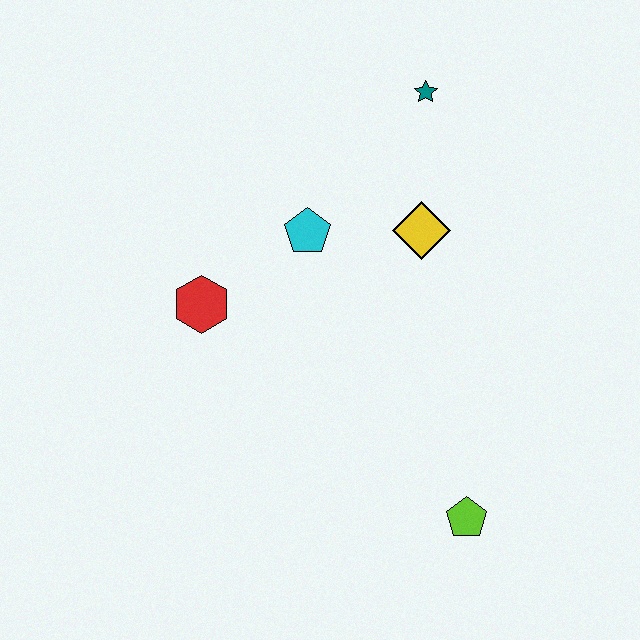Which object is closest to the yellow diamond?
The cyan pentagon is closest to the yellow diamond.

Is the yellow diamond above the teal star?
No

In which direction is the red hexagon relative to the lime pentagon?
The red hexagon is to the left of the lime pentagon.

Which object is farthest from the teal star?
The lime pentagon is farthest from the teal star.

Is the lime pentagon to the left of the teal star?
No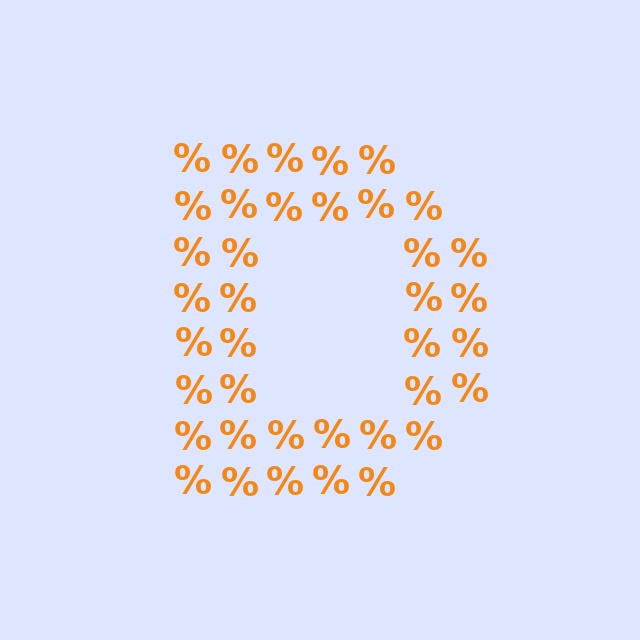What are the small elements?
The small elements are percent signs.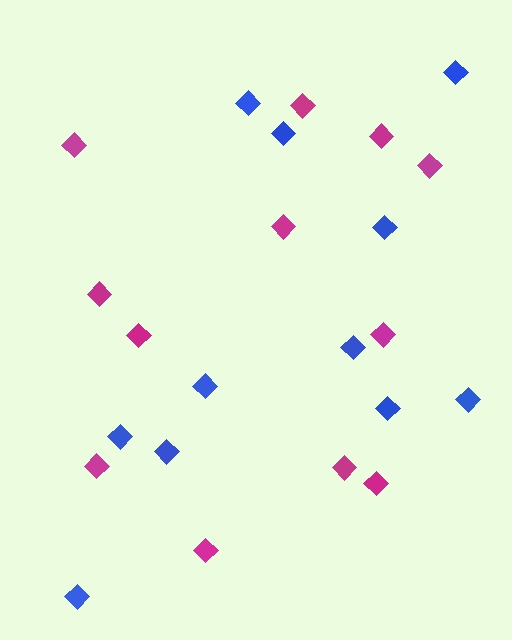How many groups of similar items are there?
There are 2 groups: one group of magenta diamonds (12) and one group of blue diamonds (11).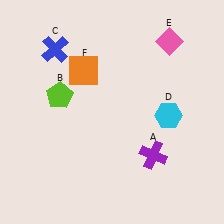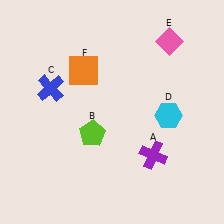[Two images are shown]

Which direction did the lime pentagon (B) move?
The lime pentagon (B) moved down.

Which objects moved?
The objects that moved are: the lime pentagon (B), the blue cross (C).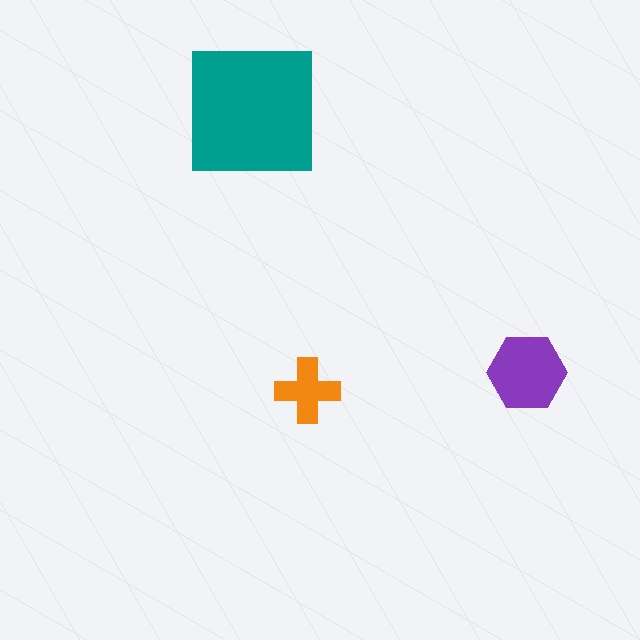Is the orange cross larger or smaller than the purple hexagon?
Smaller.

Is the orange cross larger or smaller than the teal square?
Smaller.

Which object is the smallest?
The orange cross.